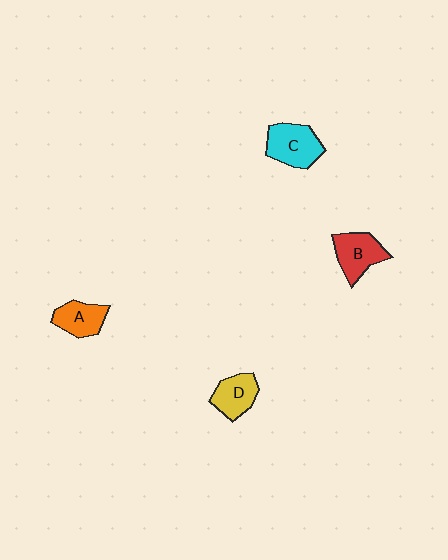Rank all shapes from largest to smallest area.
From largest to smallest: C (cyan), B (red), D (yellow), A (orange).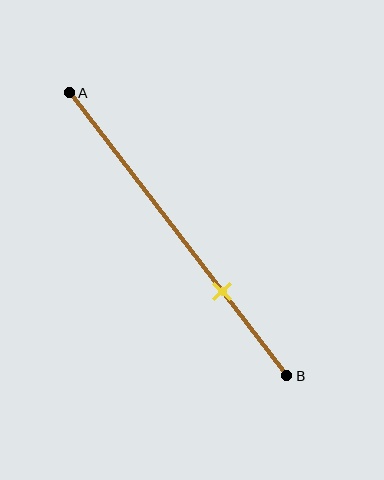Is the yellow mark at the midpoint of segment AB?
No, the mark is at about 70% from A, not at the 50% midpoint.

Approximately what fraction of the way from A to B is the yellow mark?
The yellow mark is approximately 70% of the way from A to B.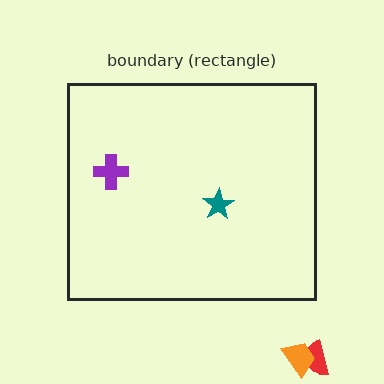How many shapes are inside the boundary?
2 inside, 2 outside.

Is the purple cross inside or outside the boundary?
Inside.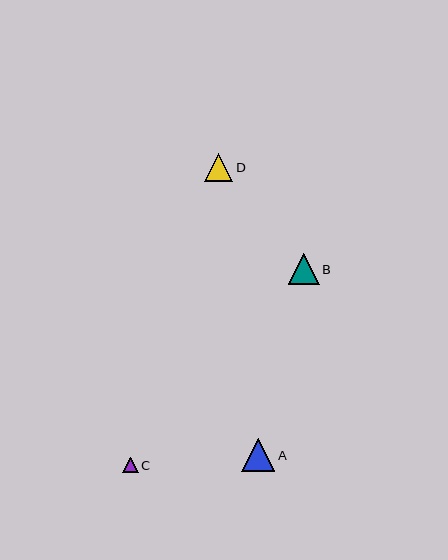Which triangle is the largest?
Triangle A is the largest with a size of approximately 33 pixels.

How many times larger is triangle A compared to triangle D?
Triangle A is approximately 1.2 times the size of triangle D.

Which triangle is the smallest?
Triangle C is the smallest with a size of approximately 16 pixels.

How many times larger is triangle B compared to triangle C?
Triangle B is approximately 2.0 times the size of triangle C.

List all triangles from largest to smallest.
From largest to smallest: A, B, D, C.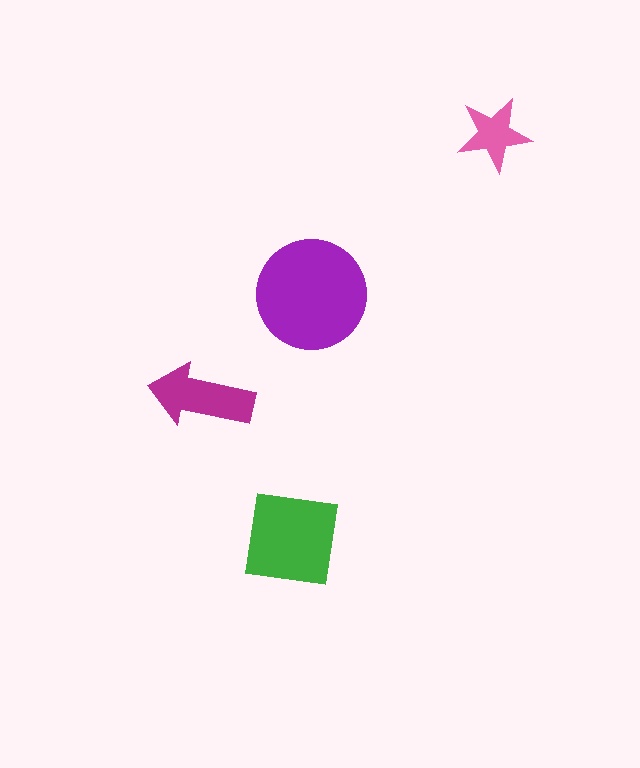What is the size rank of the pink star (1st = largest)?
4th.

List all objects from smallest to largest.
The pink star, the magenta arrow, the green square, the purple circle.